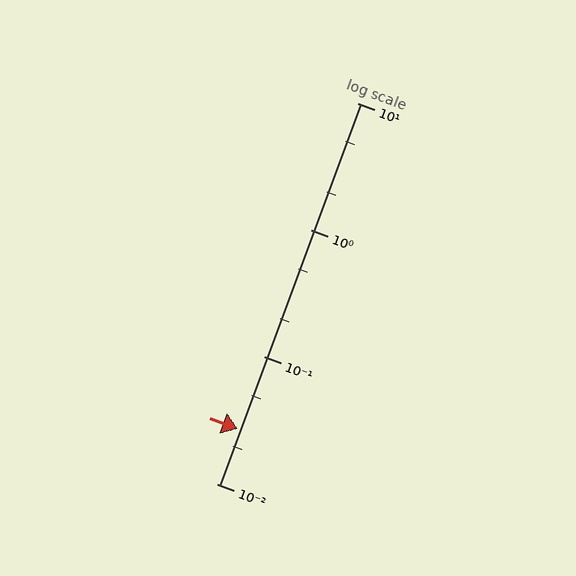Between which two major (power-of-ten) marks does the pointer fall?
The pointer is between 0.01 and 0.1.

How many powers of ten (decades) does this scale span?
The scale spans 3 decades, from 0.01 to 10.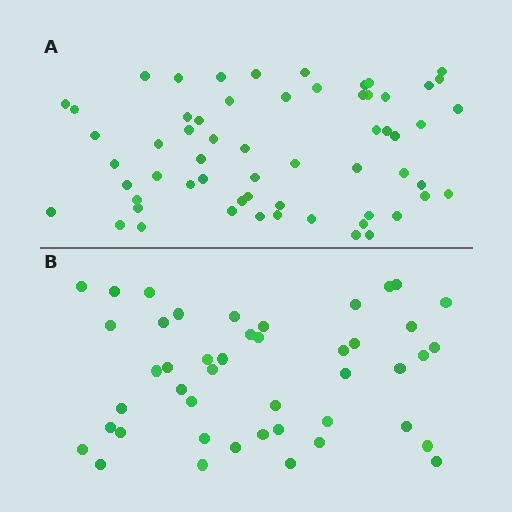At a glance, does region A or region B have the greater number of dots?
Region A (the top region) has more dots.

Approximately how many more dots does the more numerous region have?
Region A has approximately 15 more dots than region B.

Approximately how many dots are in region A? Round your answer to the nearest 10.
About 60 dots.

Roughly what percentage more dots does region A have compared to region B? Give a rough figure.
About 35% more.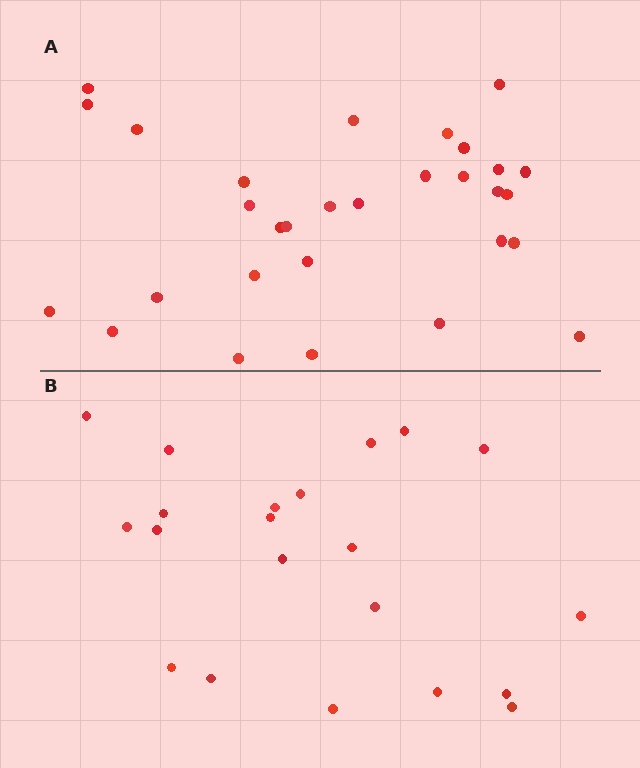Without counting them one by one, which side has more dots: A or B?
Region A (the top region) has more dots.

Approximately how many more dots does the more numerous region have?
Region A has roughly 8 or so more dots than region B.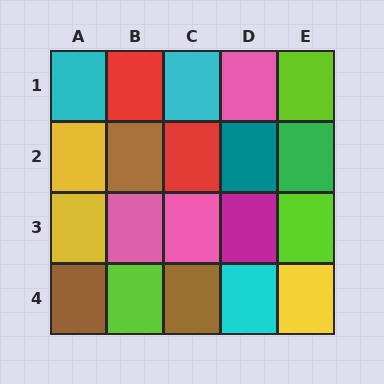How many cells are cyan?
3 cells are cyan.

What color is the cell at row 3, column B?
Pink.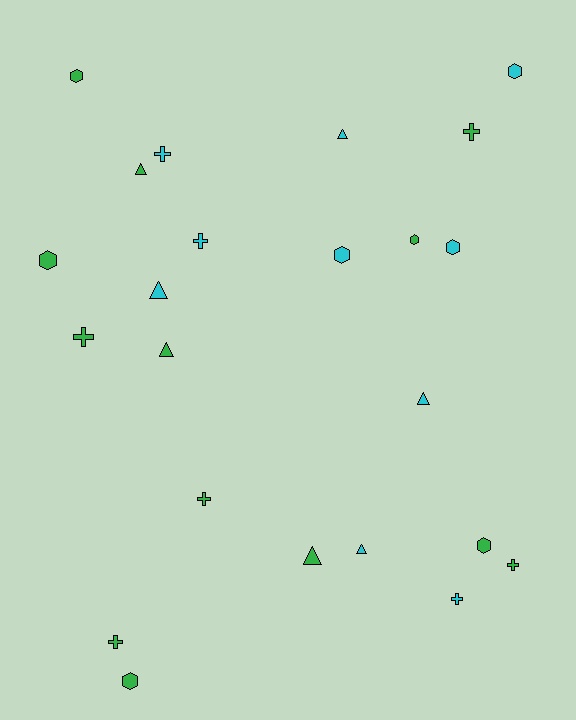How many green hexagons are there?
There are 5 green hexagons.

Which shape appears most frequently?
Hexagon, with 8 objects.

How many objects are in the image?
There are 23 objects.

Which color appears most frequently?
Green, with 13 objects.